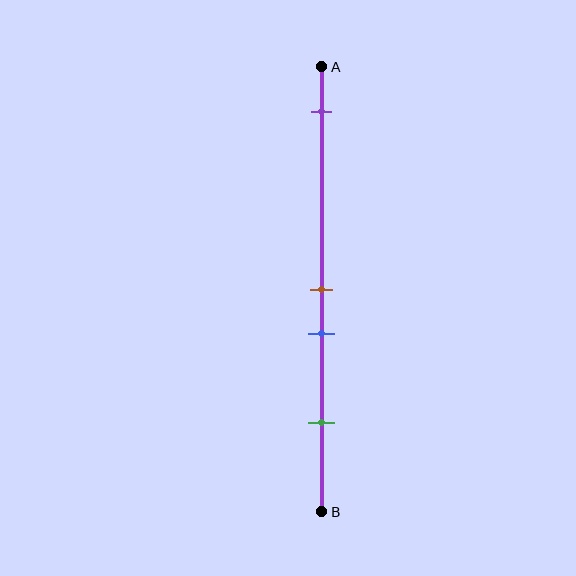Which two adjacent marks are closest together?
The brown and blue marks are the closest adjacent pair.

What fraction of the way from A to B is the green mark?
The green mark is approximately 80% (0.8) of the way from A to B.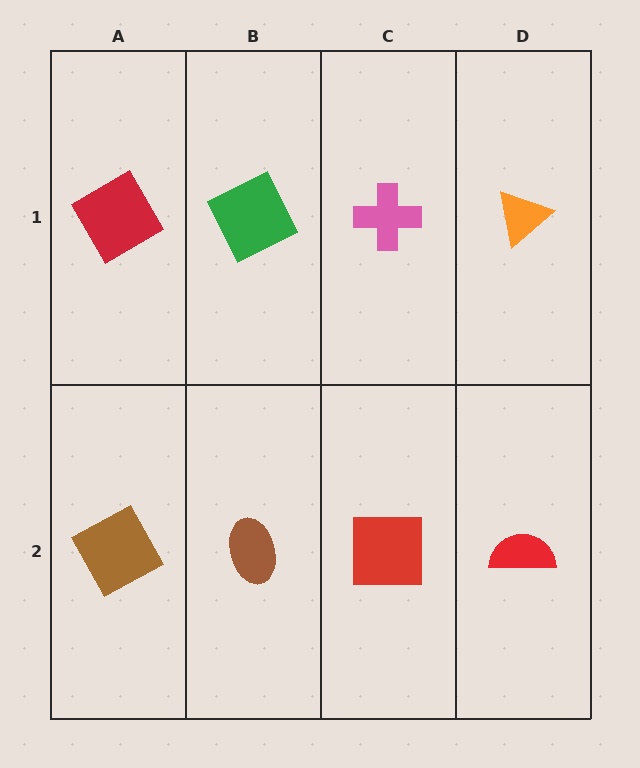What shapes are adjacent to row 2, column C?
A pink cross (row 1, column C), a brown ellipse (row 2, column B), a red semicircle (row 2, column D).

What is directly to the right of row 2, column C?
A red semicircle.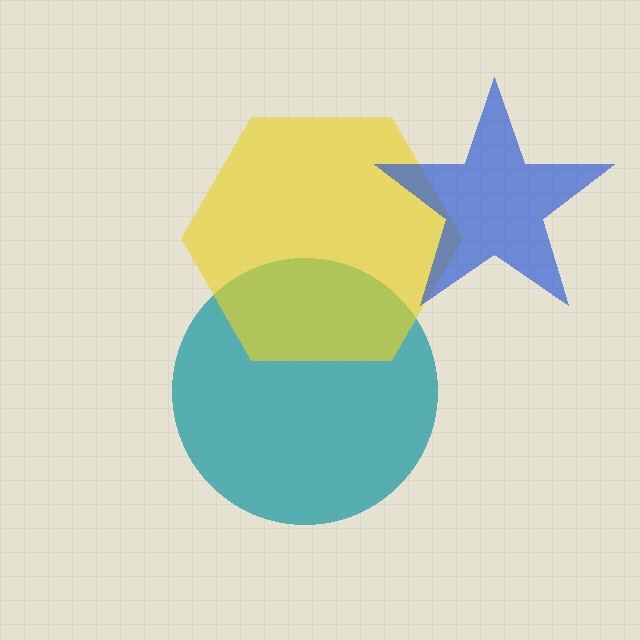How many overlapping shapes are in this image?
There are 3 overlapping shapes in the image.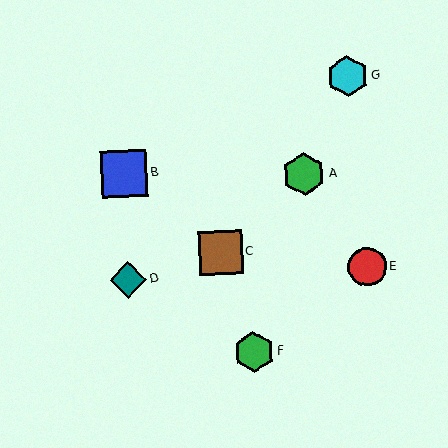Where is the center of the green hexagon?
The center of the green hexagon is at (254, 352).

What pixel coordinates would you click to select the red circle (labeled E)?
Click at (367, 267) to select the red circle E.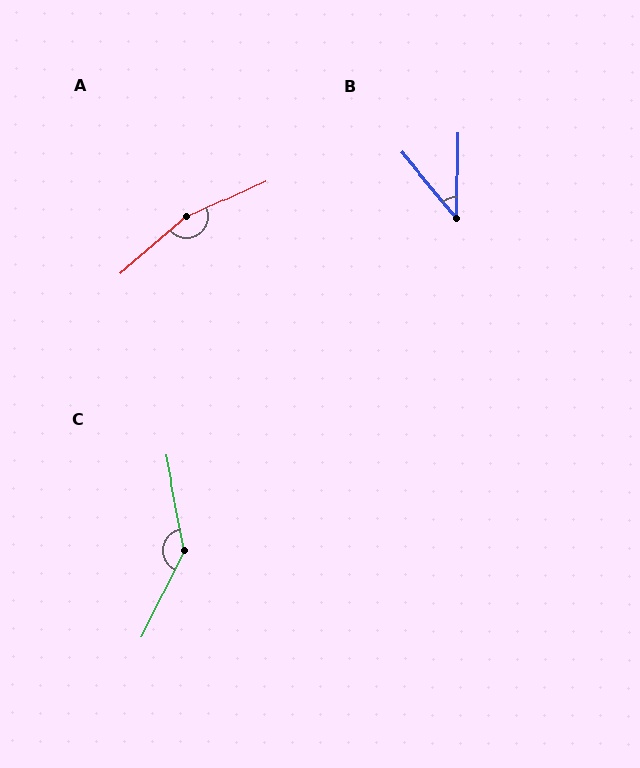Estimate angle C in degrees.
Approximately 143 degrees.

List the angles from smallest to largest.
B (41°), C (143°), A (164°).